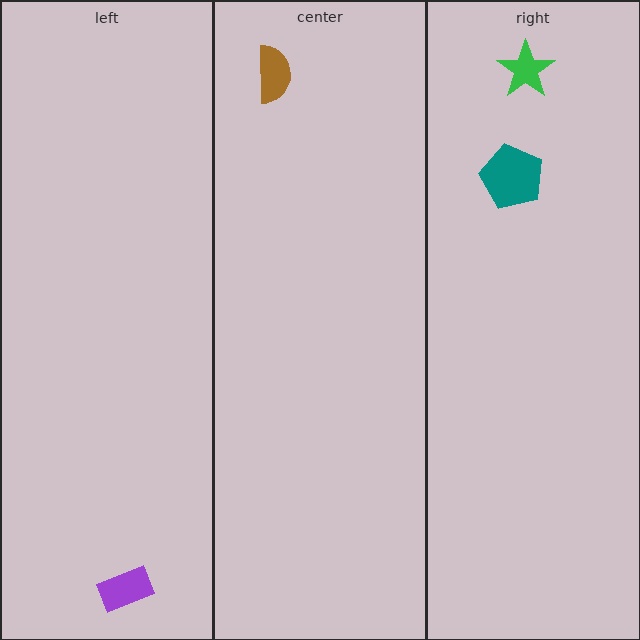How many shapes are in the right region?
2.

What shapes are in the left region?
The purple rectangle.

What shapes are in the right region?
The green star, the teal pentagon.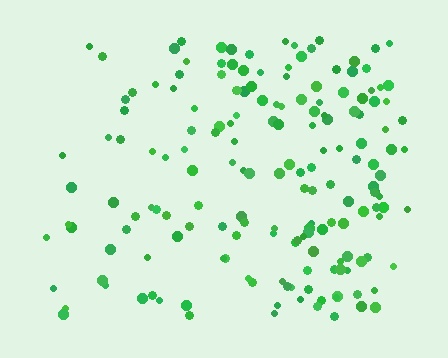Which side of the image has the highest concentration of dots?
The right.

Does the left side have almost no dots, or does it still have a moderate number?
Still a moderate number, just noticeably fewer than the right.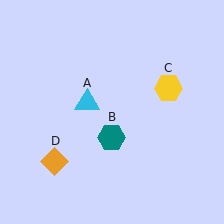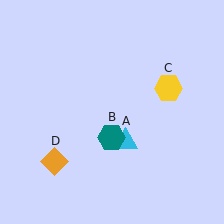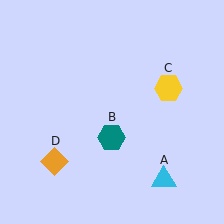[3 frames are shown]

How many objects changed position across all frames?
1 object changed position: cyan triangle (object A).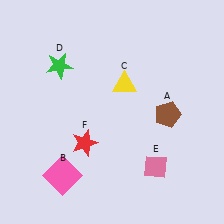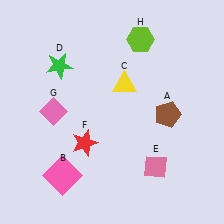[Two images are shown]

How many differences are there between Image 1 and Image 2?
There are 2 differences between the two images.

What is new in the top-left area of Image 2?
A pink diamond (G) was added in the top-left area of Image 2.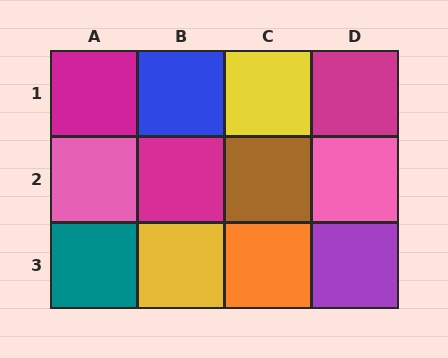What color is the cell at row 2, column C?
Brown.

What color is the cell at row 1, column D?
Magenta.